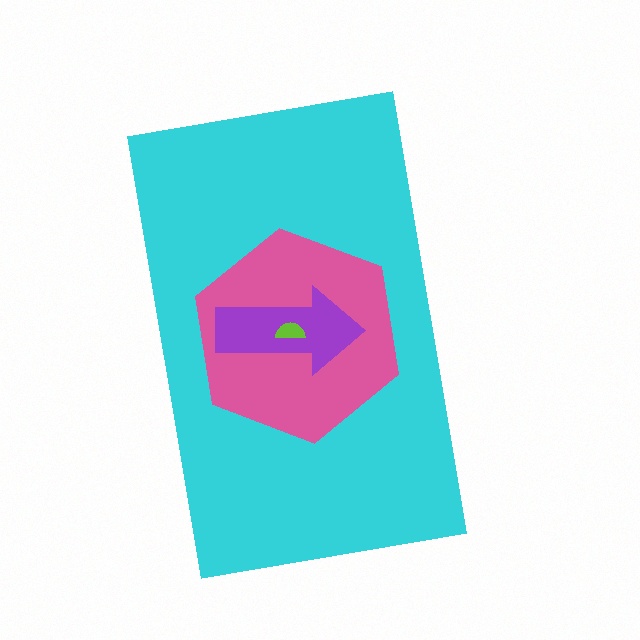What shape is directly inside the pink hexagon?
The purple arrow.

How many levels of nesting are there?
4.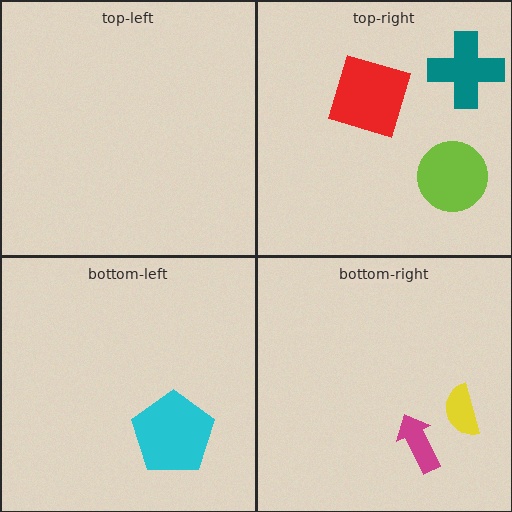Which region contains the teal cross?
The top-right region.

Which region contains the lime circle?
The top-right region.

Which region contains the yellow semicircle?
The bottom-right region.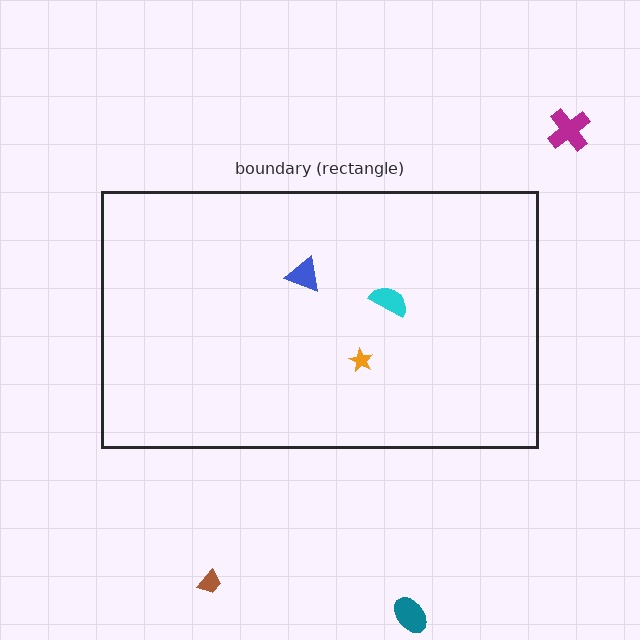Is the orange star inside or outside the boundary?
Inside.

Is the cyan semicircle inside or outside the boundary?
Inside.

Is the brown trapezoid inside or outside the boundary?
Outside.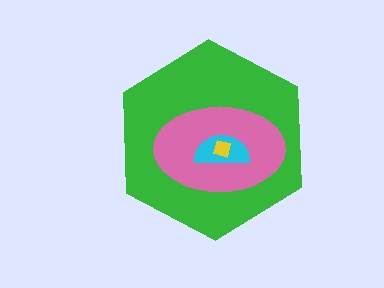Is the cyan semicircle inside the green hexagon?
Yes.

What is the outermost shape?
The green hexagon.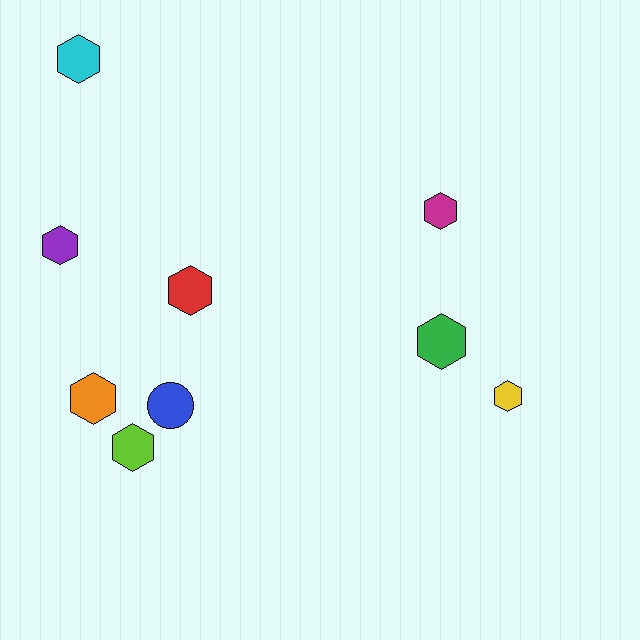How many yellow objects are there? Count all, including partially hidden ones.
There is 1 yellow object.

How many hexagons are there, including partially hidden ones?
There are 8 hexagons.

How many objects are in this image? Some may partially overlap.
There are 9 objects.